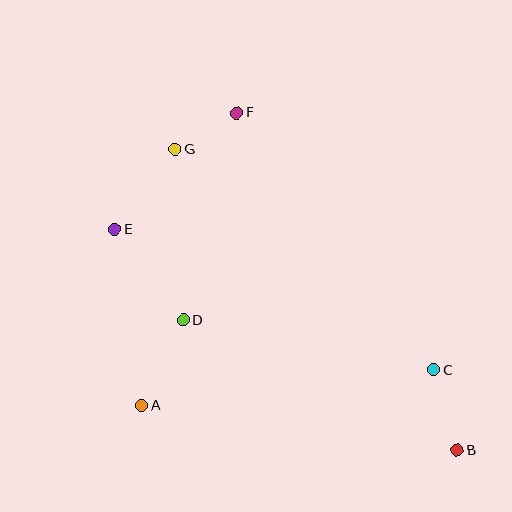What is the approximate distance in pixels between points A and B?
The distance between A and B is approximately 319 pixels.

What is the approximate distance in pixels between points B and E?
The distance between B and E is approximately 408 pixels.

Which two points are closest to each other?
Points F and G are closest to each other.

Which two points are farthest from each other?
Points B and G are farthest from each other.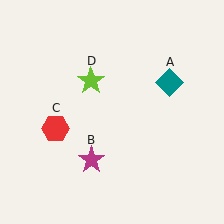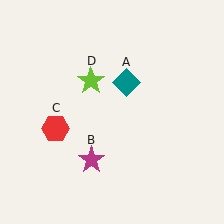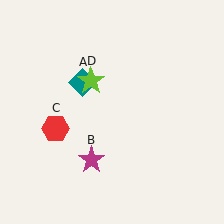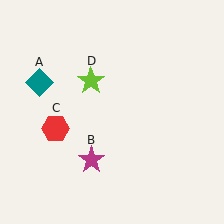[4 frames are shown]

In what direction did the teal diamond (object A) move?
The teal diamond (object A) moved left.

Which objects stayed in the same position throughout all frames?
Magenta star (object B) and red hexagon (object C) and lime star (object D) remained stationary.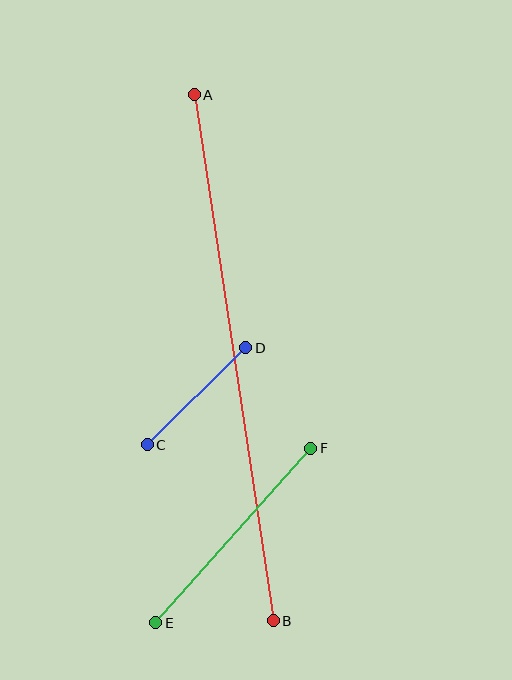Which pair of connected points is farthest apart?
Points A and B are farthest apart.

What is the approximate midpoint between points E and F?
The midpoint is at approximately (233, 536) pixels.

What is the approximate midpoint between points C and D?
The midpoint is at approximately (196, 396) pixels.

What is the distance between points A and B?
The distance is approximately 532 pixels.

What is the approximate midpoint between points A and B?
The midpoint is at approximately (234, 358) pixels.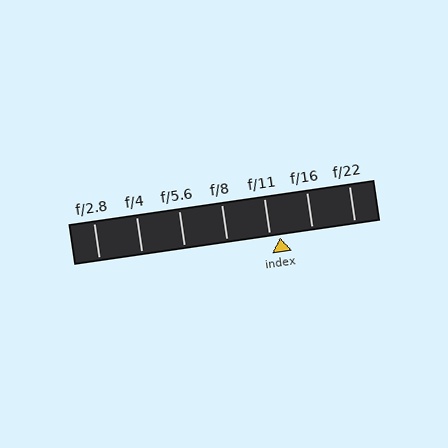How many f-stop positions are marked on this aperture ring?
There are 7 f-stop positions marked.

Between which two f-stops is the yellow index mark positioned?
The index mark is between f/11 and f/16.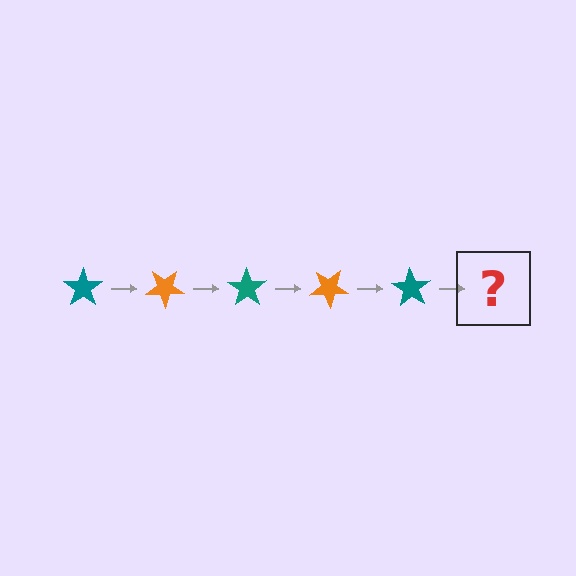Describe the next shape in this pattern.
It should be an orange star, rotated 175 degrees from the start.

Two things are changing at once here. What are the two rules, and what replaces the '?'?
The two rules are that it rotates 35 degrees each step and the color cycles through teal and orange. The '?' should be an orange star, rotated 175 degrees from the start.